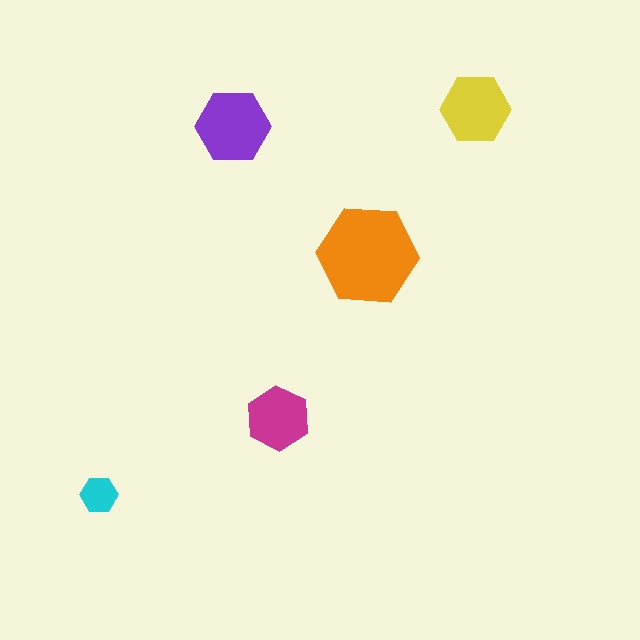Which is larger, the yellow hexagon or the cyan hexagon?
The yellow one.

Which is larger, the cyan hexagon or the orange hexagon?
The orange one.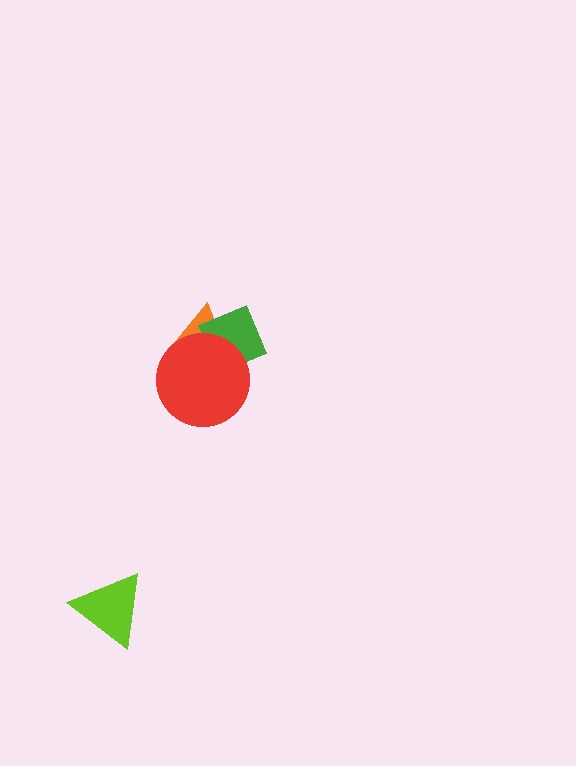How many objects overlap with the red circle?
2 objects overlap with the red circle.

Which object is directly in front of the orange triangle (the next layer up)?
The green diamond is directly in front of the orange triangle.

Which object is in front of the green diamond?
The red circle is in front of the green diamond.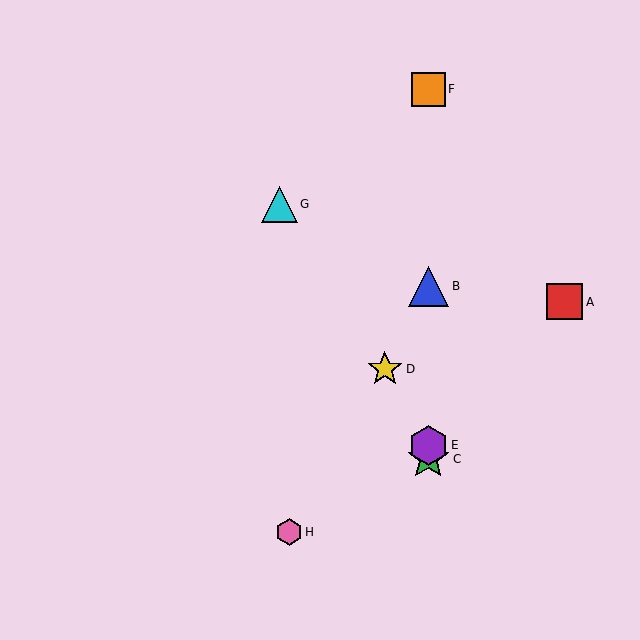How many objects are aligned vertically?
4 objects (B, C, E, F) are aligned vertically.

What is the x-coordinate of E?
Object E is at x≈428.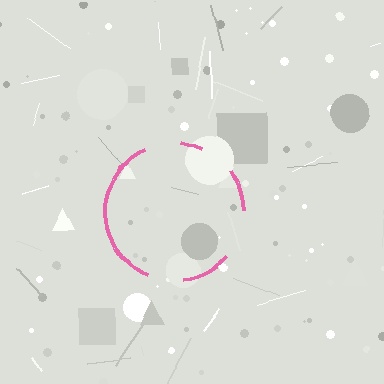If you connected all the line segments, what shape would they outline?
They would outline a circle.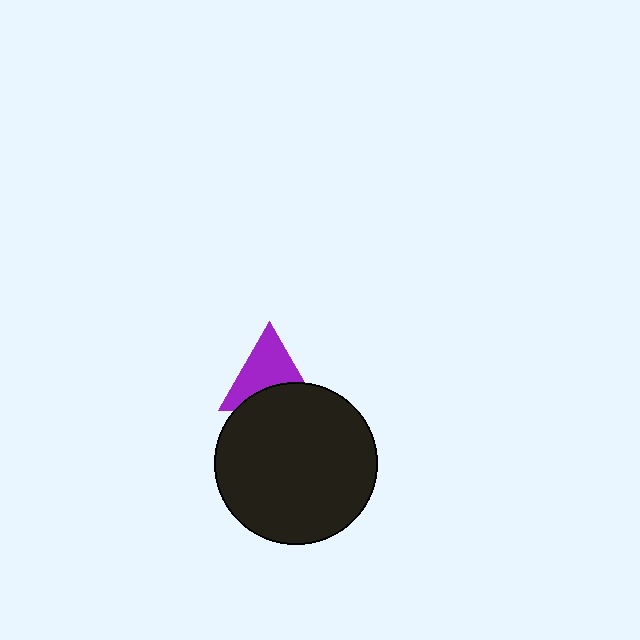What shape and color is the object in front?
The object in front is a black circle.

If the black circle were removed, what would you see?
You would see the complete purple triangle.